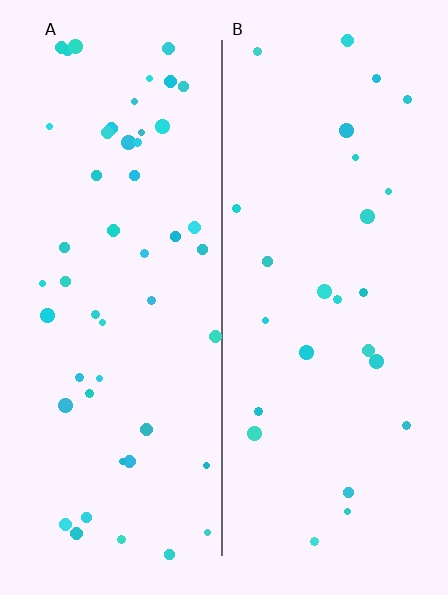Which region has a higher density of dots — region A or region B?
A (the left).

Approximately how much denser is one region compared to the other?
Approximately 2.0× — region A over region B.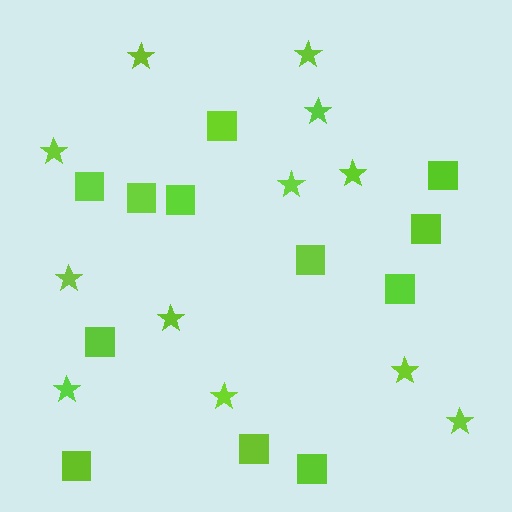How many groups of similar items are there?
There are 2 groups: one group of stars (12) and one group of squares (12).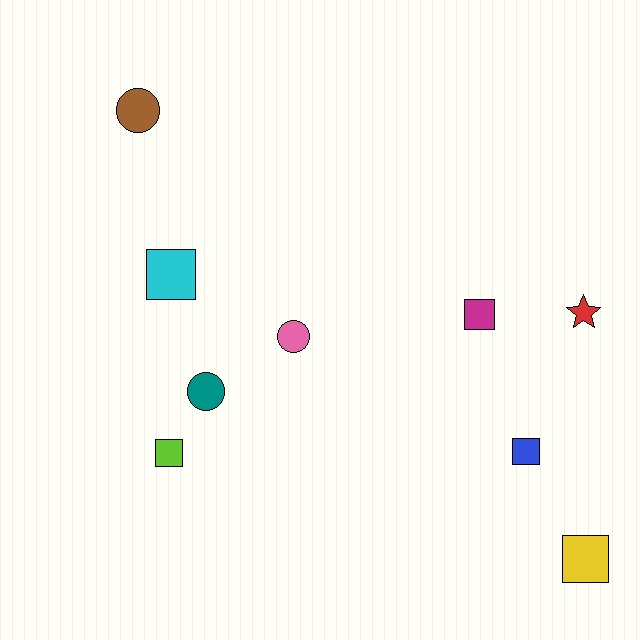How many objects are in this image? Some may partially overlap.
There are 9 objects.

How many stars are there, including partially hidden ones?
There is 1 star.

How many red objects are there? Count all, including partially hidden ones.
There is 1 red object.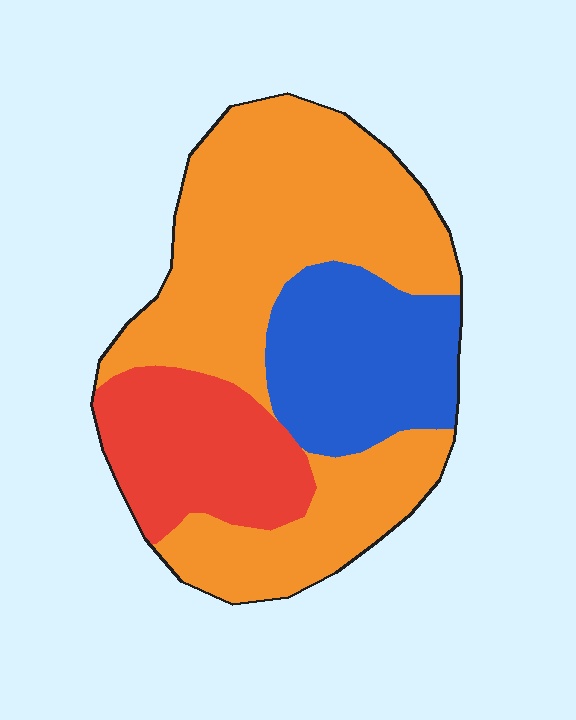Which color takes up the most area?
Orange, at roughly 55%.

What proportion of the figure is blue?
Blue covers about 20% of the figure.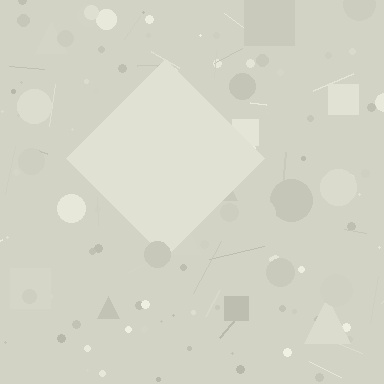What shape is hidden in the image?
A diamond is hidden in the image.